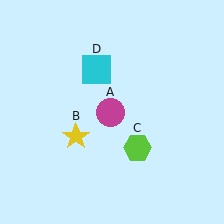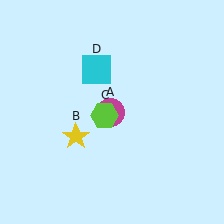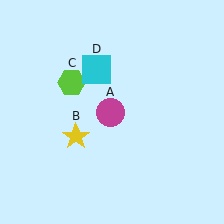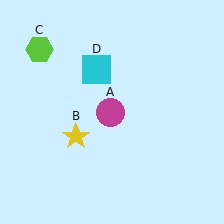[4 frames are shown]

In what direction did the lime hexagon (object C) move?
The lime hexagon (object C) moved up and to the left.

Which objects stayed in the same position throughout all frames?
Magenta circle (object A) and yellow star (object B) and cyan square (object D) remained stationary.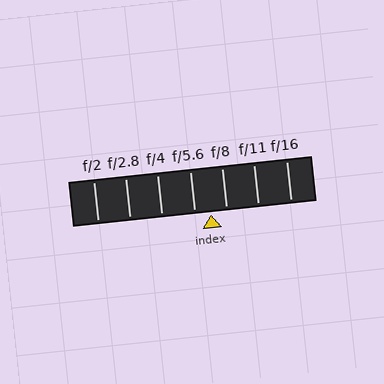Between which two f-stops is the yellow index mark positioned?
The index mark is between f/5.6 and f/8.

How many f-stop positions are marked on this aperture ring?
There are 7 f-stop positions marked.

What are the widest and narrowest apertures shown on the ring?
The widest aperture shown is f/2 and the narrowest is f/16.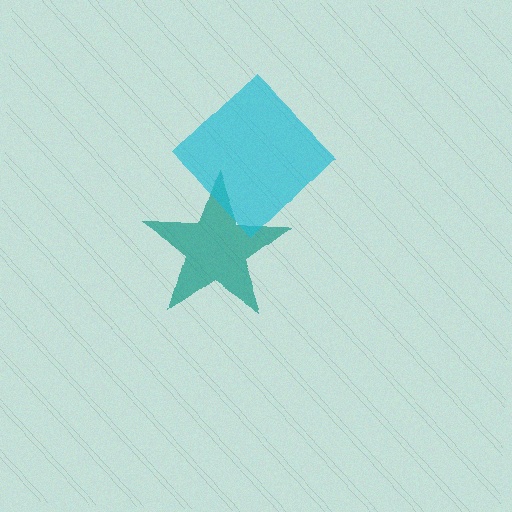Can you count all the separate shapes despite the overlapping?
Yes, there are 2 separate shapes.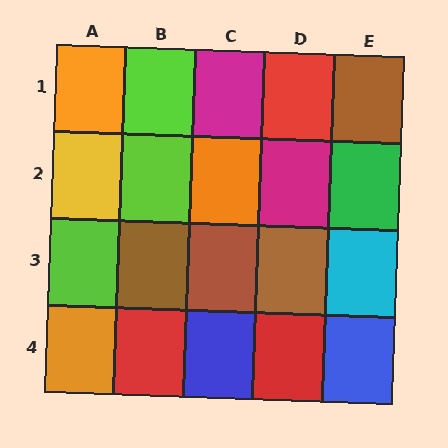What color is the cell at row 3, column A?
Lime.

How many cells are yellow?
1 cell is yellow.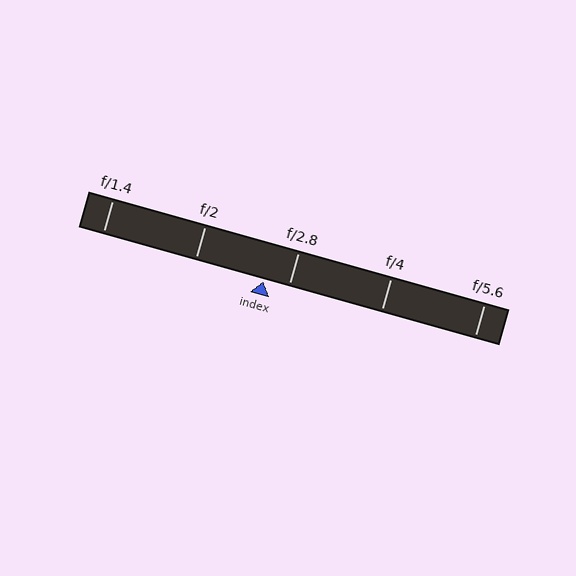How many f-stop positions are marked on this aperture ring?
There are 5 f-stop positions marked.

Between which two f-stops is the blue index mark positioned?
The index mark is between f/2 and f/2.8.